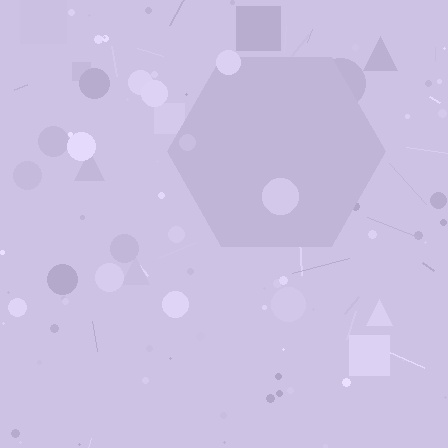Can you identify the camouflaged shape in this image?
The camouflaged shape is a hexagon.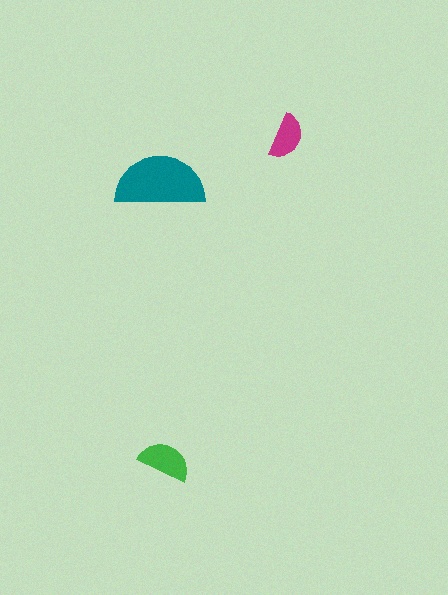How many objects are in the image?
There are 3 objects in the image.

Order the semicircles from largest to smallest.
the teal one, the green one, the magenta one.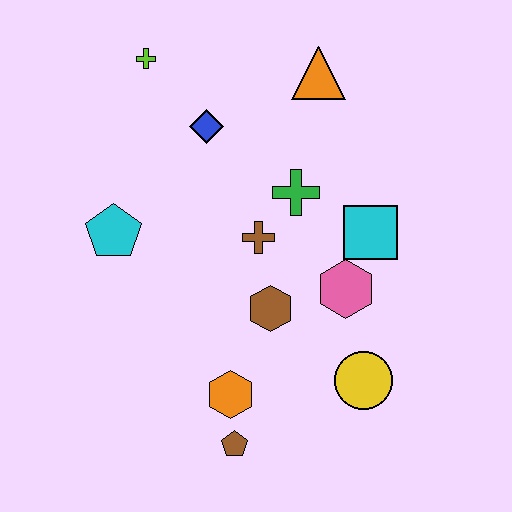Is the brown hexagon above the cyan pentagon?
No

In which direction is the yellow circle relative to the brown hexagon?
The yellow circle is to the right of the brown hexagon.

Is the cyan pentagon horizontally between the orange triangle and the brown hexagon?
No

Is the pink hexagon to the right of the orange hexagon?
Yes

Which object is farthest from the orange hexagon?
The lime cross is farthest from the orange hexagon.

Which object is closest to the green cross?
The brown cross is closest to the green cross.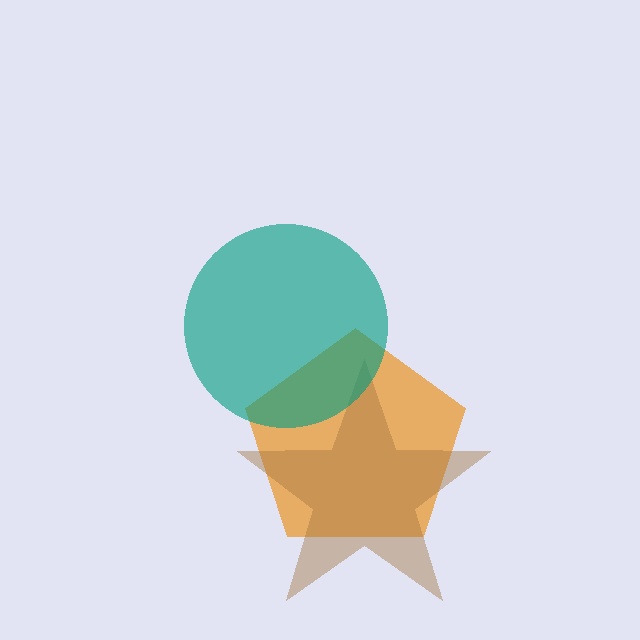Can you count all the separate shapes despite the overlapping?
Yes, there are 3 separate shapes.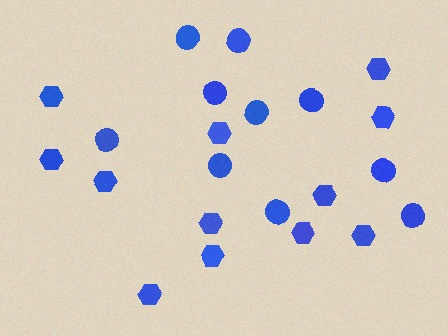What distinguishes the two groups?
There are 2 groups: one group of circles (10) and one group of hexagons (12).